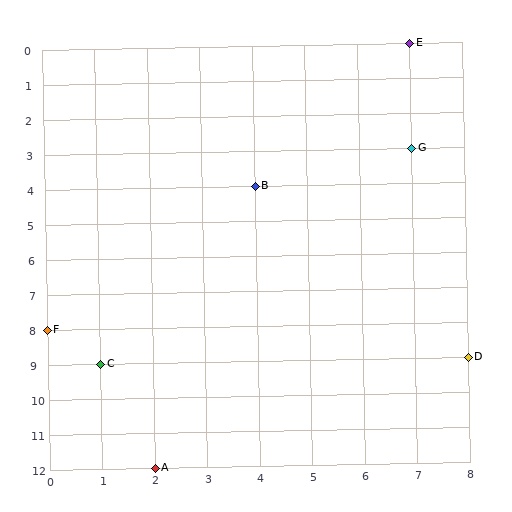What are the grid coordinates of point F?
Point F is at grid coordinates (0, 8).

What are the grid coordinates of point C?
Point C is at grid coordinates (1, 9).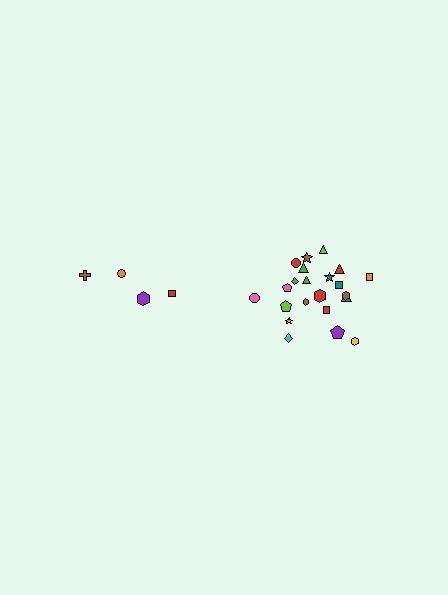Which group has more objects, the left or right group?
The right group.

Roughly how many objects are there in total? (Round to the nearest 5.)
Roughly 25 objects in total.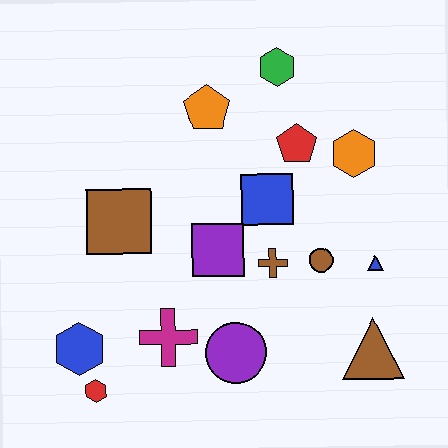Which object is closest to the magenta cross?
The purple circle is closest to the magenta cross.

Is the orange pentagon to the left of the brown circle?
Yes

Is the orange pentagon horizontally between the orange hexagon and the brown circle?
No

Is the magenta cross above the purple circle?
Yes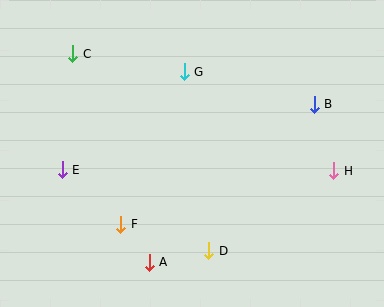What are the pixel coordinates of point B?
Point B is at (314, 104).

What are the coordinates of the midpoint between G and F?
The midpoint between G and F is at (153, 148).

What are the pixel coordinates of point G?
Point G is at (184, 72).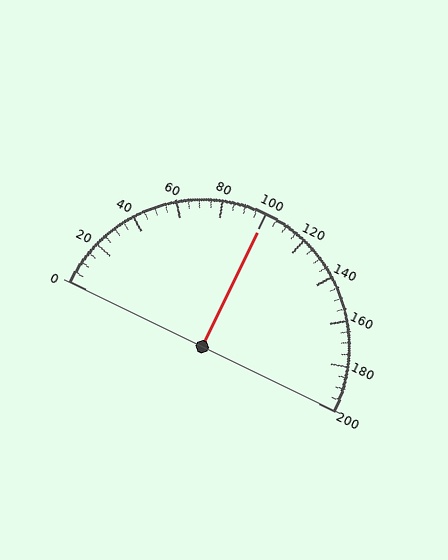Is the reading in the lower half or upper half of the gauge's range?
The reading is in the upper half of the range (0 to 200).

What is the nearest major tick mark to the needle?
The nearest major tick mark is 100.